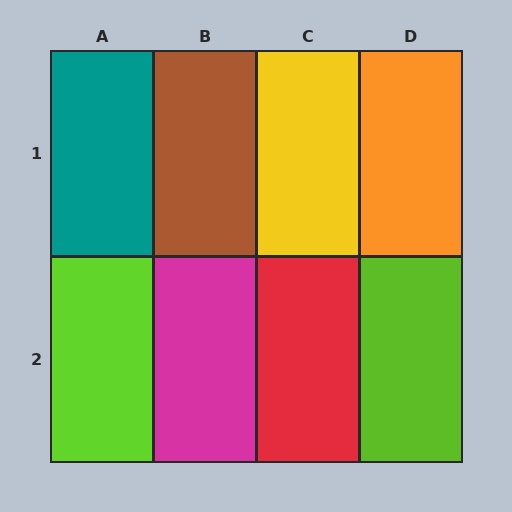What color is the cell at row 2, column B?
Magenta.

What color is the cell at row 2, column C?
Red.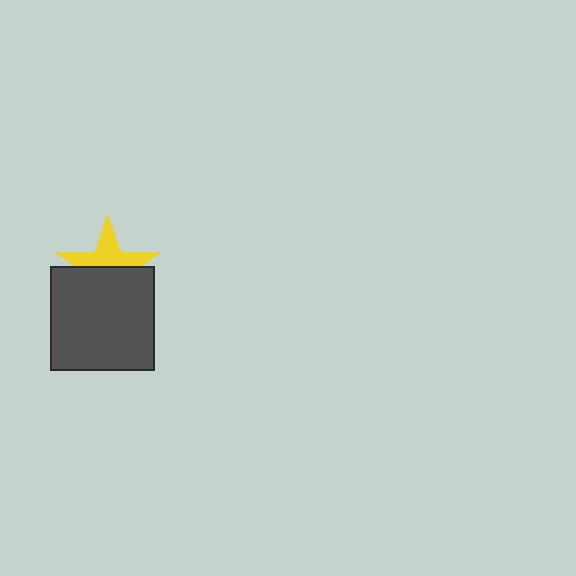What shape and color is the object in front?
The object in front is a dark gray square.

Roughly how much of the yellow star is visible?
About half of it is visible (roughly 48%).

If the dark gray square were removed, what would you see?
You would see the complete yellow star.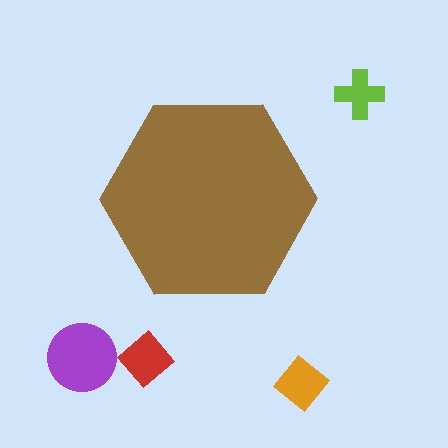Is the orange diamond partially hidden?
No, the orange diamond is fully visible.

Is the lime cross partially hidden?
No, the lime cross is fully visible.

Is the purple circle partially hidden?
No, the purple circle is fully visible.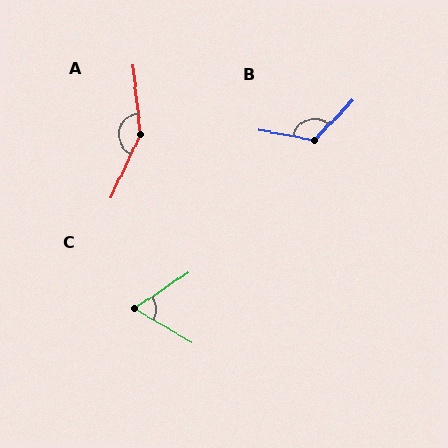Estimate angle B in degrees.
Approximately 124 degrees.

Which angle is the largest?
A, at approximately 150 degrees.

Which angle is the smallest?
C, at approximately 64 degrees.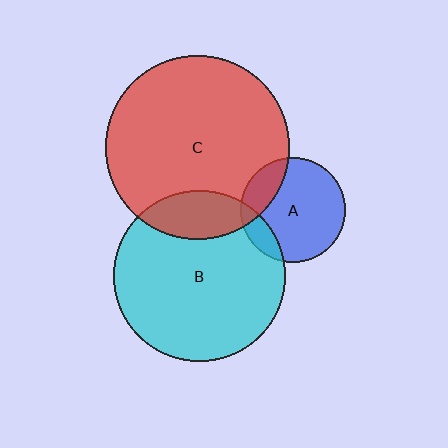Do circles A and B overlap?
Yes.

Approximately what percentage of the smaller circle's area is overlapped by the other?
Approximately 15%.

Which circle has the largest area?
Circle C (red).